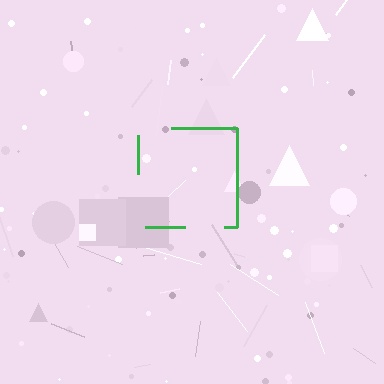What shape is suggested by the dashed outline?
The dashed outline suggests a square.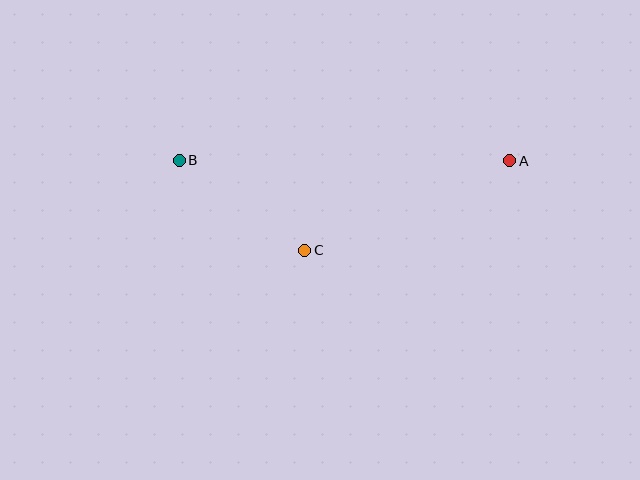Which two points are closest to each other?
Points B and C are closest to each other.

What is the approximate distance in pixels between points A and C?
The distance between A and C is approximately 224 pixels.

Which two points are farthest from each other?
Points A and B are farthest from each other.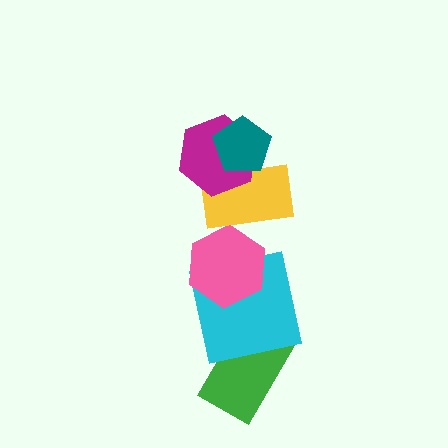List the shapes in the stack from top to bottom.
From top to bottom: the teal pentagon, the magenta hexagon, the yellow rectangle, the pink hexagon, the cyan square, the green rectangle.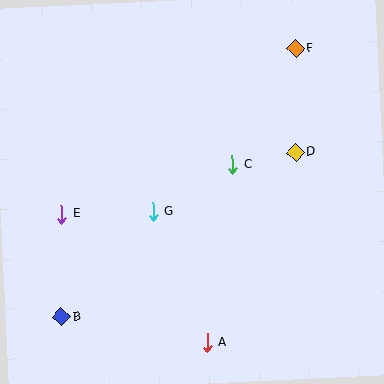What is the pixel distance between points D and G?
The distance between D and G is 154 pixels.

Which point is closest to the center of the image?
Point G at (153, 211) is closest to the center.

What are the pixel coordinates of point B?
Point B is at (62, 317).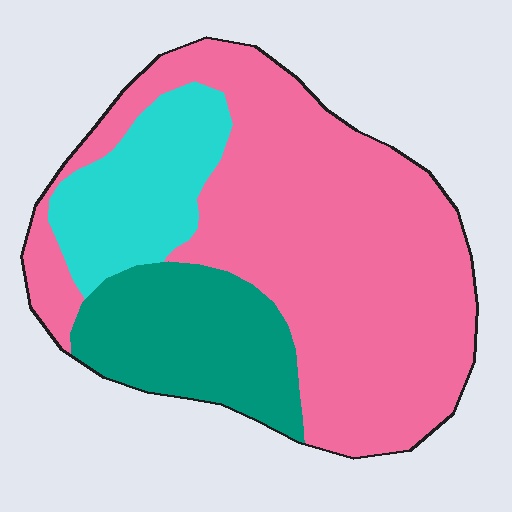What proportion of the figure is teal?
Teal takes up about one fifth (1/5) of the figure.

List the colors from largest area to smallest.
From largest to smallest: pink, teal, cyan.